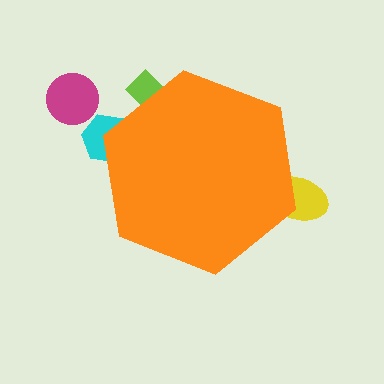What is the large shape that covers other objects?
An orange hexagon.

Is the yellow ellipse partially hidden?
Yes, the yellow ellipse is partially hidden behind the orange hexagon.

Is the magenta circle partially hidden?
No, the magenta circle is fully visible.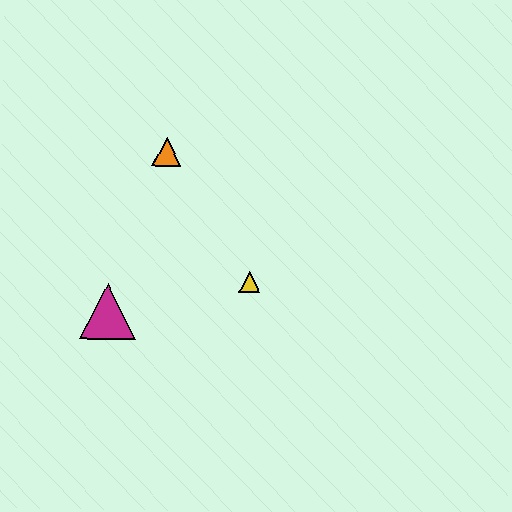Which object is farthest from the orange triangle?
The magenta triangle is farthest from the orange triangle.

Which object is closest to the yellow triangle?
The magenta triangle is closest to the yellow triangle.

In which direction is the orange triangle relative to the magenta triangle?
The orange triangle is above the magenta triangle.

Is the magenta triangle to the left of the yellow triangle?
Yes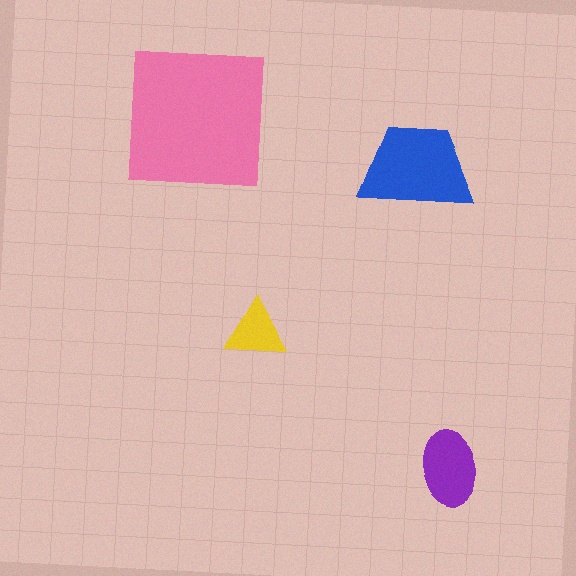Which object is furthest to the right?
The purple ellipse is rightmost.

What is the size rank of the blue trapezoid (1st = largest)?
2nd.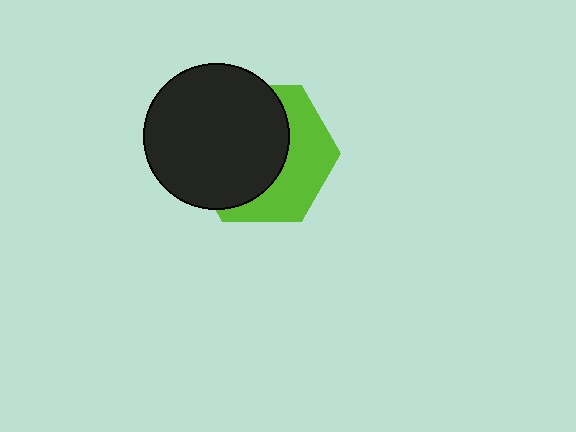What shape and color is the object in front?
The object in front is a black circle.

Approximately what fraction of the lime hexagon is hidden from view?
Roughly 59% of the lime hexagon is hidden behind the black circle.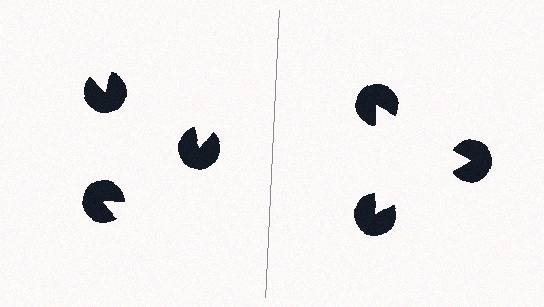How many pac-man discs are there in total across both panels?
6 — 3 on each side.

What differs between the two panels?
The pac-man discs are positioned identically on both sides; only the wedge orientations differ. On the right they align to a triangle; on the left they are misaligned.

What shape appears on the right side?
An illusory triangle.